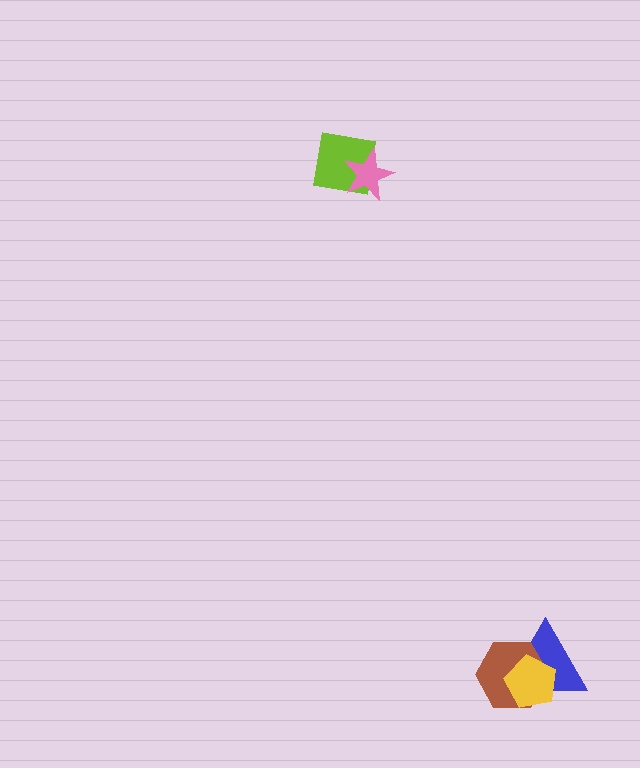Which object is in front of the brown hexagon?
The yellow pentagon is in front of the brown hexagon.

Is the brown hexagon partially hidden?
Yes, it is partially covered by another shape.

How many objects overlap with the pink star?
1 object overlaps with the pink star.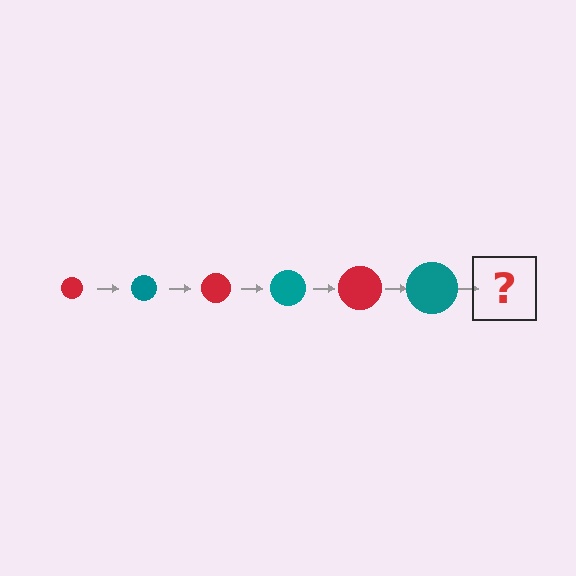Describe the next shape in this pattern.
It should be a red circle, larger than the previous one.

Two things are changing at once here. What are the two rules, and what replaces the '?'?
The two rules are that the circle grows larger each step and the color cycles through red and teal. The '?' should be a red circle, larger than the previous one.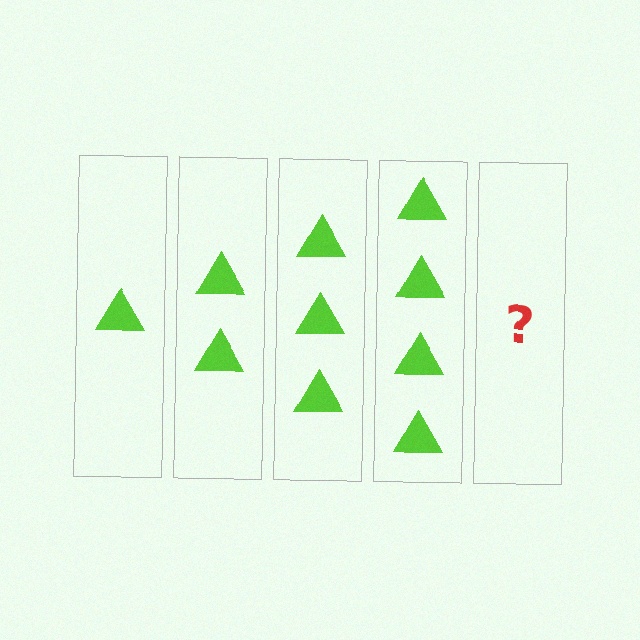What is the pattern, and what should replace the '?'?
The pattern is that each step adds one more triangle. The '?' should be 5 triangles.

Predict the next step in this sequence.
The next step is 5 triangles.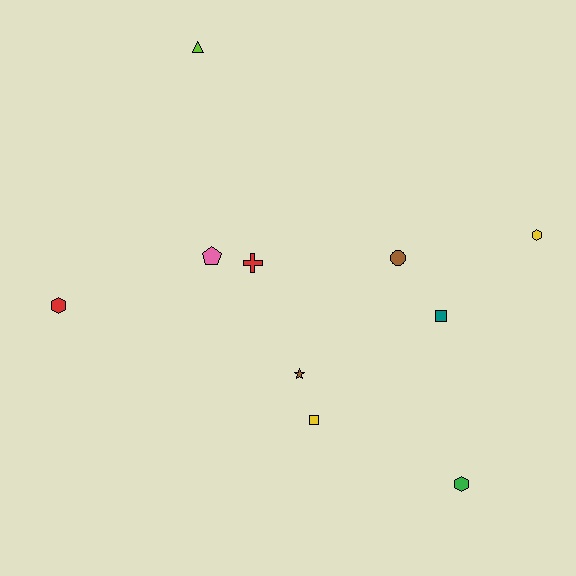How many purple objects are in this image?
There are no purple objects.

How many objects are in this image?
There are 10 objects.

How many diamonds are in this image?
There are no diamonds.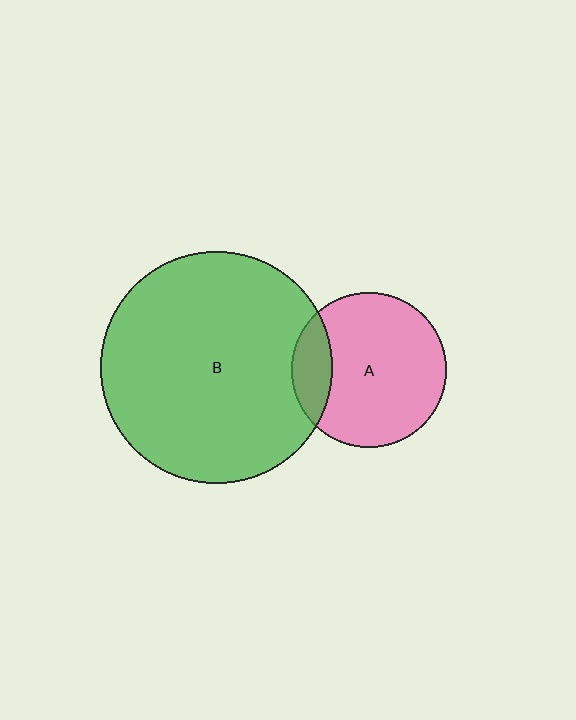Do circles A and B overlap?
Yes.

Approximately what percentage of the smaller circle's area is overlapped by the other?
Approximately 15%.